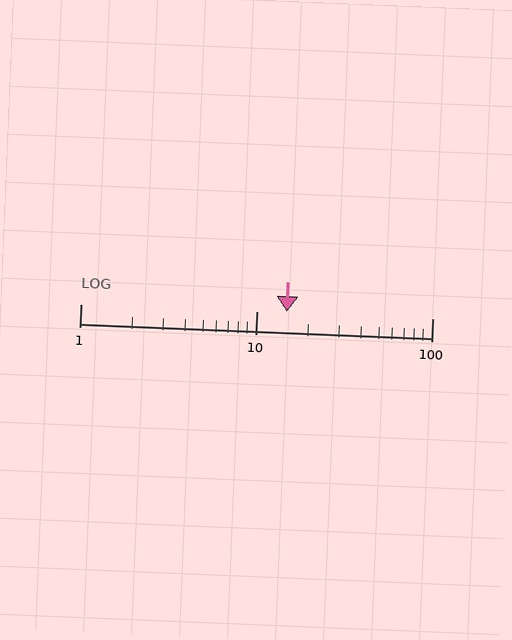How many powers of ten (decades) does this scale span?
The scale spans 2 decades, from 1 to 100.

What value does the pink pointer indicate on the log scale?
The pointer indicates approximately 15.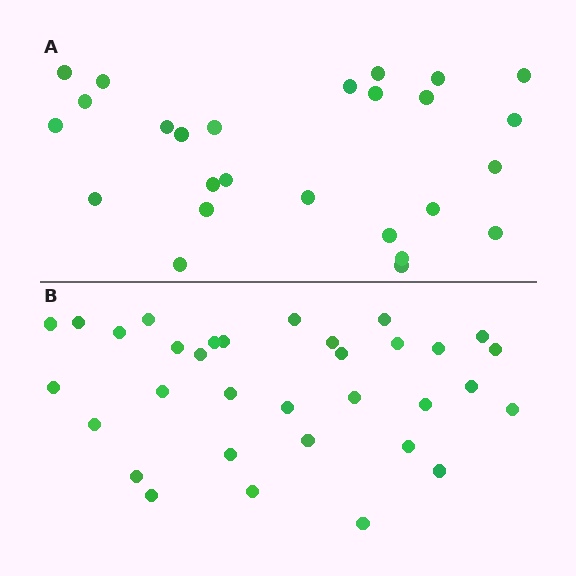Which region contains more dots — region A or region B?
Region B (the bottom region) has more dots.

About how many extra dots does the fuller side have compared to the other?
Region B has roughly 8 or so more dots than region A.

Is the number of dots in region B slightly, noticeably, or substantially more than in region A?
Region B has noticeably more, but not dramatically so. The ratio is roughly 1.3 to 1.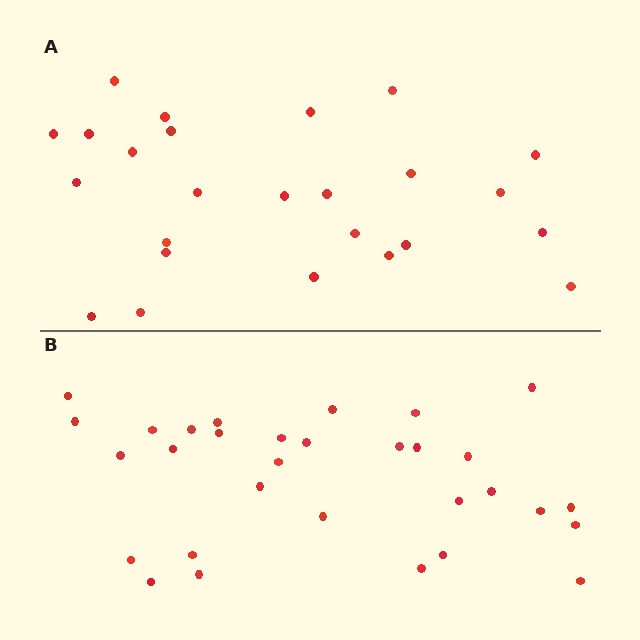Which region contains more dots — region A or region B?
Region B (the bottom region) has more dots.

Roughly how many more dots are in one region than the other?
Region B has about 6 more dots than region A.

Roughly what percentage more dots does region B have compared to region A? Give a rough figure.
About 25% more.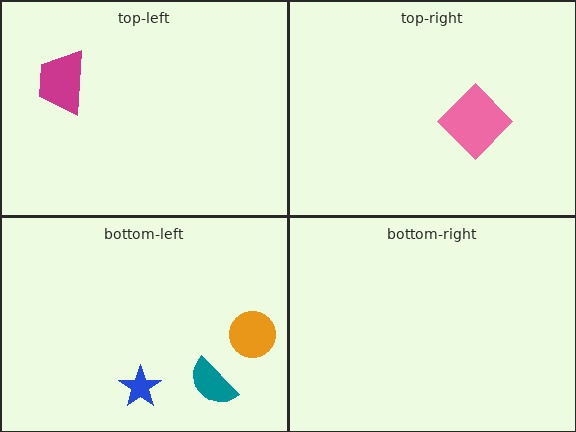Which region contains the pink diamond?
The top-right region.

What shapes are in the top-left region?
The magenta trapezoid.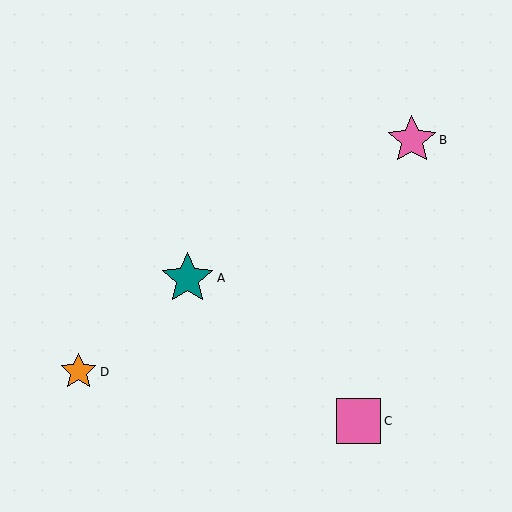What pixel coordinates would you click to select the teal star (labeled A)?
Click at (188, 278) to select the teal star A.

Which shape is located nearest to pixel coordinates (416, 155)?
The pink star (labeled B) at (412, 140) is nearest to that location.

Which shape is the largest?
The teal star (labeled A) is the largest.